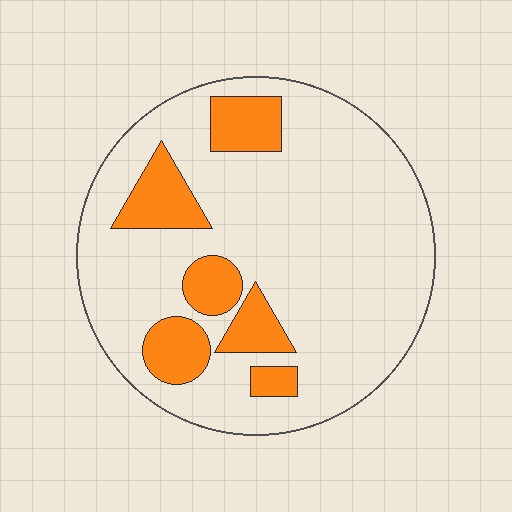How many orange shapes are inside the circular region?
6.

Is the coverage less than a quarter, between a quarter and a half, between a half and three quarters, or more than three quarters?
Less than a quarter.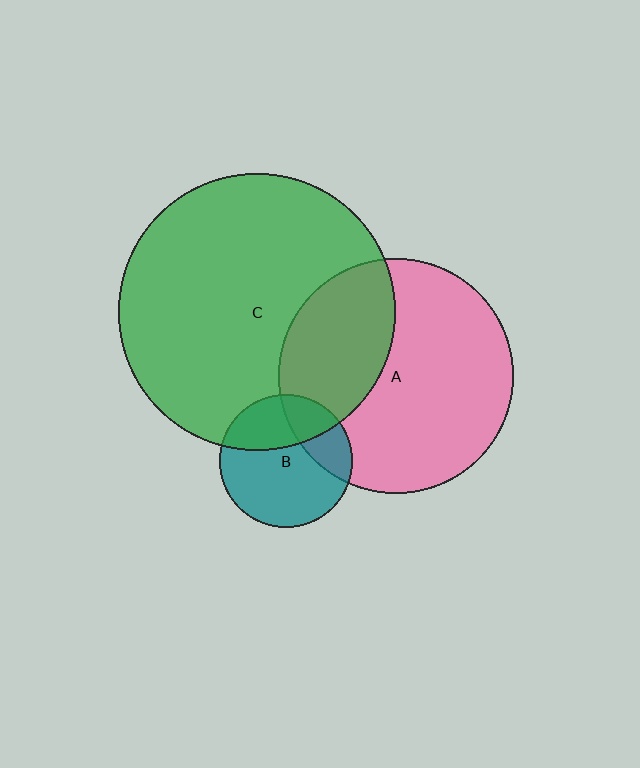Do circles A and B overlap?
Yes.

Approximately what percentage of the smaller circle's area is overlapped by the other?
Approximately 25%.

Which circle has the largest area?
Circle C (green).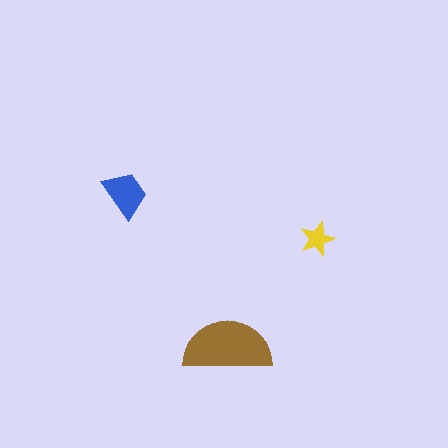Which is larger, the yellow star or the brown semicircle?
The brown semicircle.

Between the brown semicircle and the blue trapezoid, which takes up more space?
The brown semicircle.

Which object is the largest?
The brown semicircle.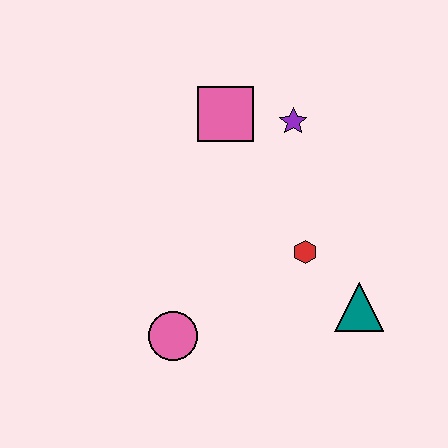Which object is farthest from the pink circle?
The purple star is farthest from the pink circle.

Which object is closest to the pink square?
The purple star is closest to the pink square.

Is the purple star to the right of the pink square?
Yes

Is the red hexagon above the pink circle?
Yes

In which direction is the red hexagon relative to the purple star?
The red hexagon is below the purple star.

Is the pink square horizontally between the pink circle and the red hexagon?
Yes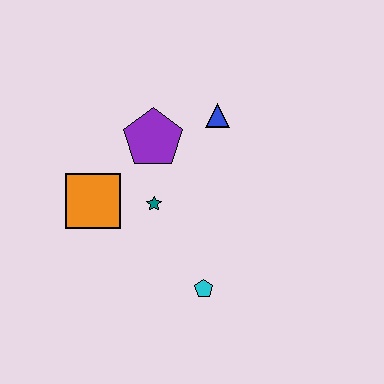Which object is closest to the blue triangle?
The purple pentagon is closest to the blue triangle.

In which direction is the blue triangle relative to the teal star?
The blue triangle is above the teal star.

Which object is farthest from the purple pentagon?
The cyan pentagon is farthest from the purple pentagon.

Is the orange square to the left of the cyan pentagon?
Yes